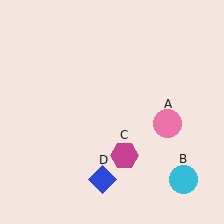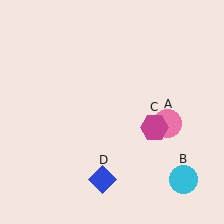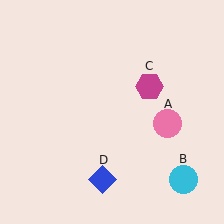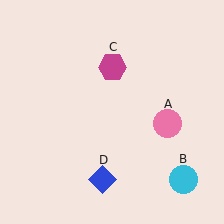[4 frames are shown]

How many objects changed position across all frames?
1 object changed position: magenta hexagon (object C).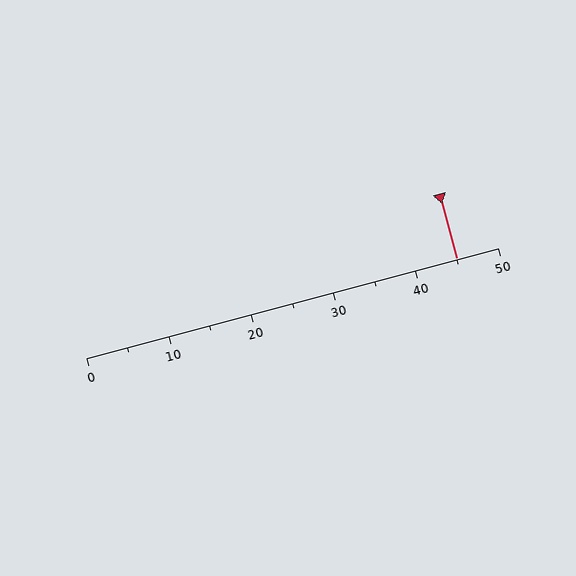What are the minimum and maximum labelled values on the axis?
The axis runs from 0 to 50.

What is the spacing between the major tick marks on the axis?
The major ticks are spaced 10 apart.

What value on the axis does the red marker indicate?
The marker indicates approximately 45.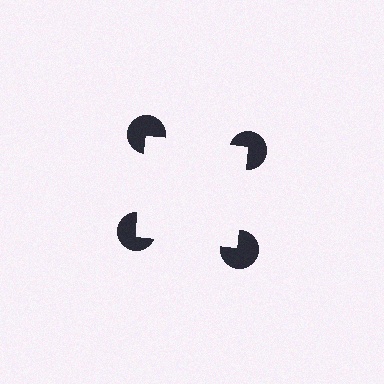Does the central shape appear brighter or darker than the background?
It typically appears slightly brighter than the background, even though no actual brightness change is drawn.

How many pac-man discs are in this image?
There are 4 — one at each vertex of the illusory square.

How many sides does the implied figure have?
4 sides.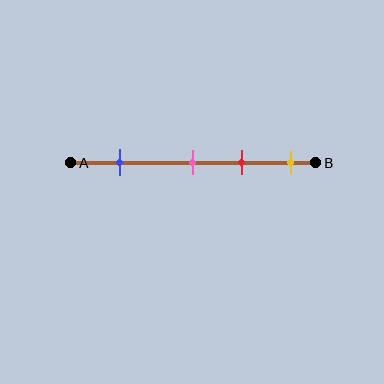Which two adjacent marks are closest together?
The pink and red marks are the closest adjacent pair.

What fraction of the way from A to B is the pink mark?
The pink mark is approximately 50% (0.5) of the way from A to B.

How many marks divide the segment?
There are 4 marks dividing the segment.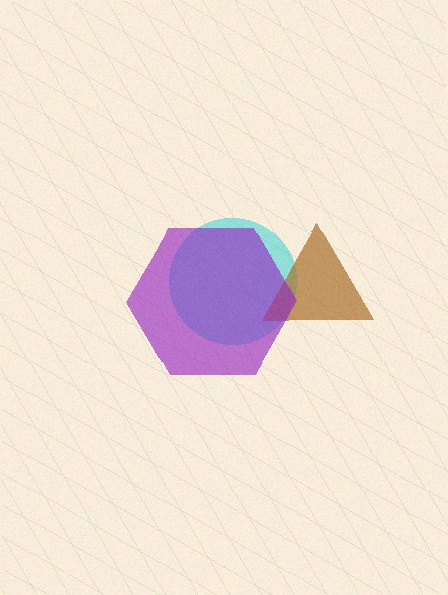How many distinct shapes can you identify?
There are 3 distinct shapes: a cyan circle, a brown triangle, a purple hexagon.